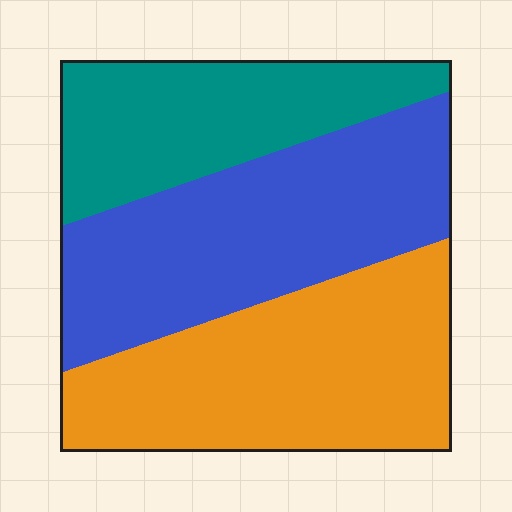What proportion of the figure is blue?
Blue covers roughly 35% of the figure.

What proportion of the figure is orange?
Orange covers around 40% of the figure.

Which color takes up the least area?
Teal, at roughly 25%.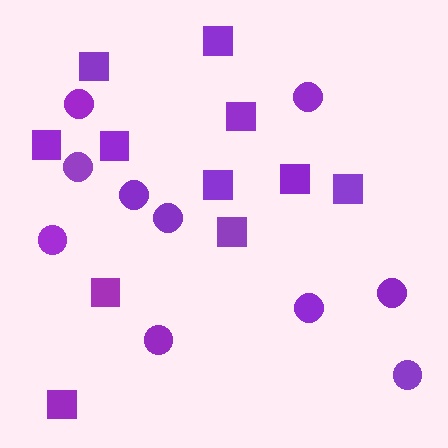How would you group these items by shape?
There are 2 groups: one group of squares (11) and one group of circles (10).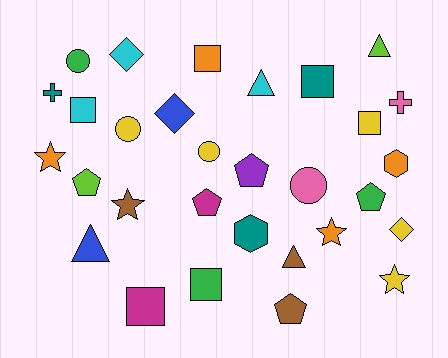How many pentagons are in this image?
There are 5 pentagons.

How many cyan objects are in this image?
There are 3 cyan objects.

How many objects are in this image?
There are 30 objects.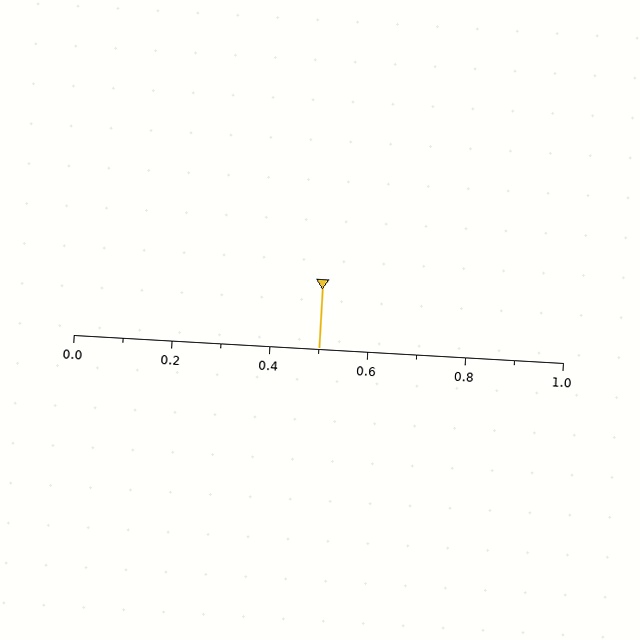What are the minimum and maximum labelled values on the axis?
The axis runs from 0.0 to 1.0.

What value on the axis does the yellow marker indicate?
The marker indicates approximately 0.5.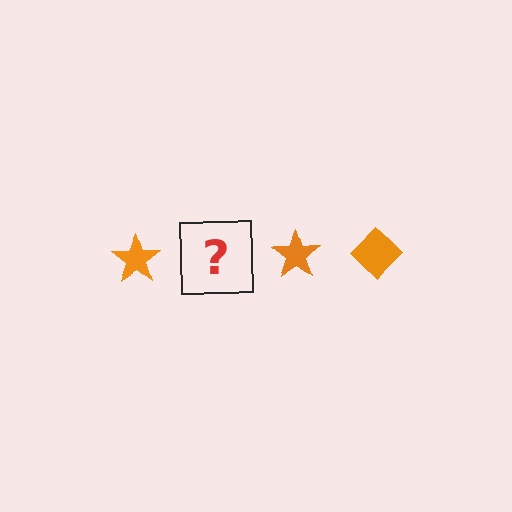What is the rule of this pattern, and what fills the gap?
The rule is that the pattern cycles through star, diamond shapes in orange. The gap should be filled with an orange diamond.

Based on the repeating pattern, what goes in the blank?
The blank should be an orange diamond.